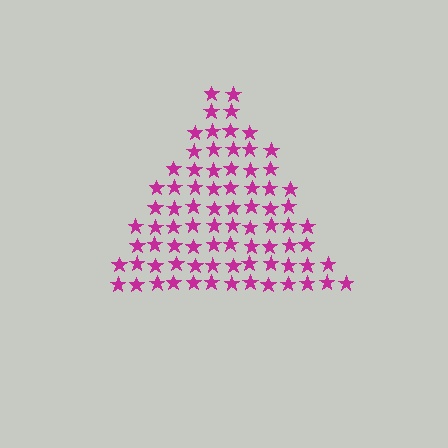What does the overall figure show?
The overall figure shows a triangle.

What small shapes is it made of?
It is made of small stars.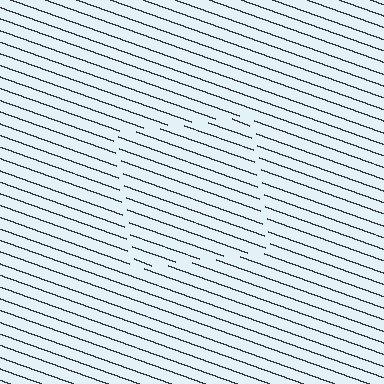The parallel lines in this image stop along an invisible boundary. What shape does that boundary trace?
An illusory square. The interior of the shape contains the same grating, shifted by half a period — the contour is defined by the phase discontinuity where line-ends from the inner and outer gratings abut.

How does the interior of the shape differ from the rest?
The interior of the shape contains the same grating, shifted by half a period — the contour is defined by the phase discontinuity where line-ends from the inner and outer gratings abut.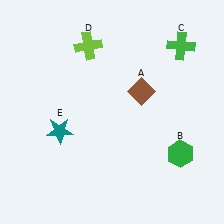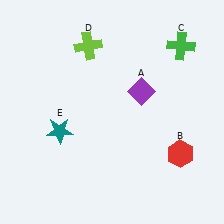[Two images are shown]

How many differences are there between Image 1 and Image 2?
There are 2 differences between the two images.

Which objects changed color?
A changed from brown to purple. B changed from green to red.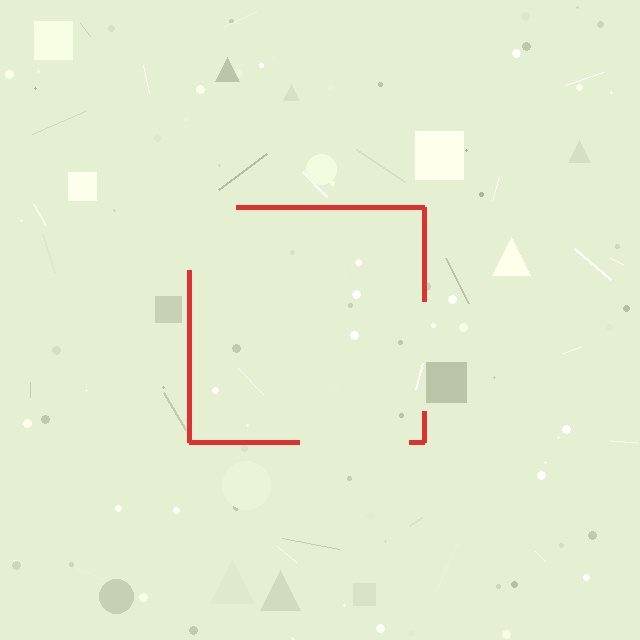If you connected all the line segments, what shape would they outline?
They would outline a square.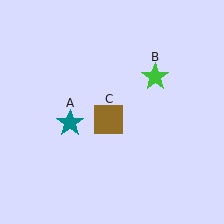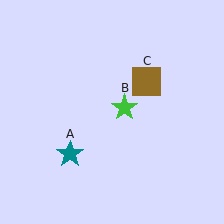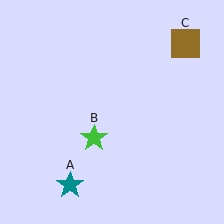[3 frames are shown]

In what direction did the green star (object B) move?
The green star (object B) moved down and to the left.